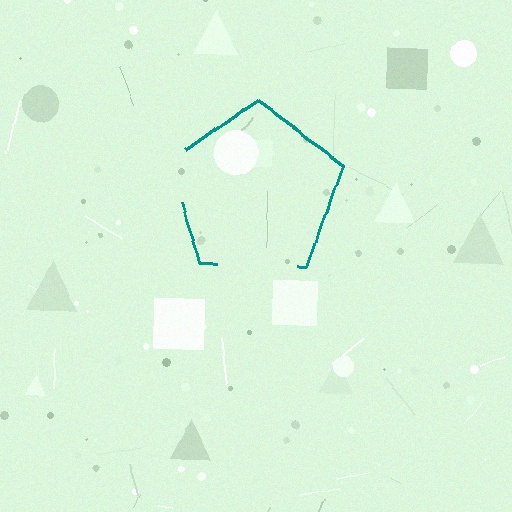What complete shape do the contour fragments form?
The contour fragments form a pentagon.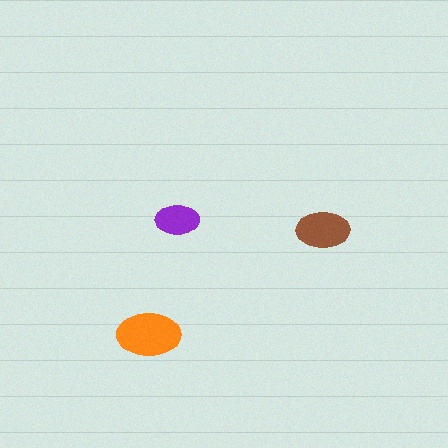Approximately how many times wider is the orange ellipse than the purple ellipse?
About 1.5 times wider.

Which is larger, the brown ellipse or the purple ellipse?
The brown one.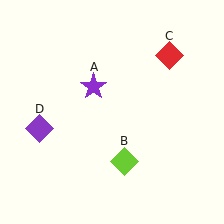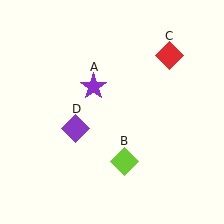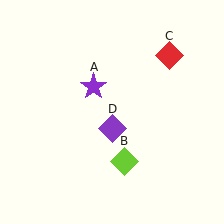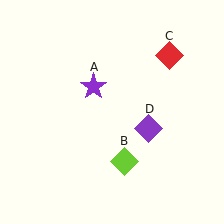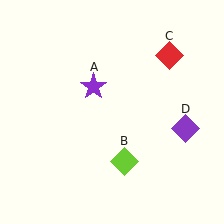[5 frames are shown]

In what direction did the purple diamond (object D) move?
The purple diamond (object D) moved right.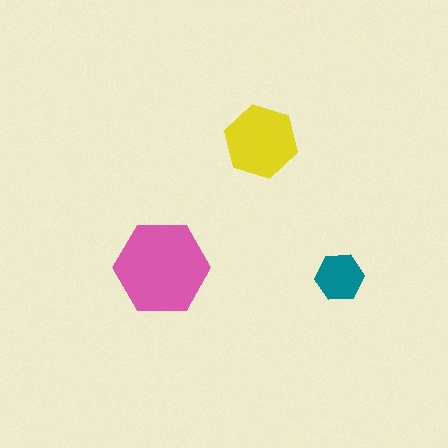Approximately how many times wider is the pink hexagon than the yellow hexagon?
About 1.5 times wider.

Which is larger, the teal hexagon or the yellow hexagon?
The yellow one.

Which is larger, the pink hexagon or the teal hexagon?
The pink one.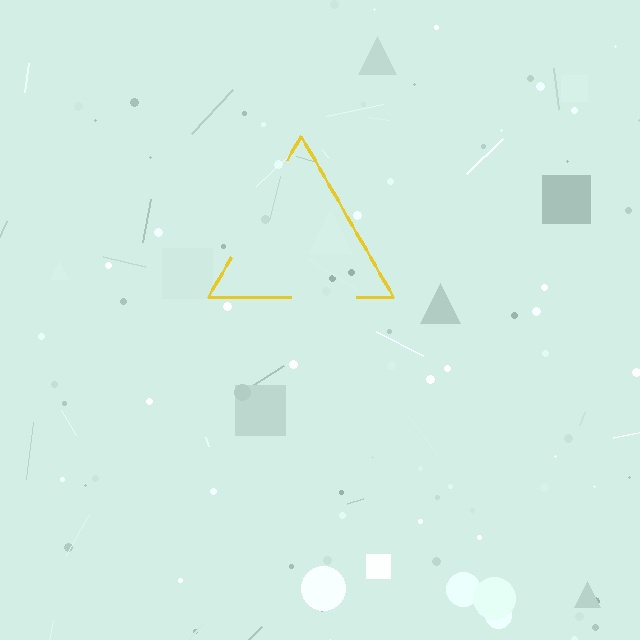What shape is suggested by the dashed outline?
The dashed outline suggests a triangle.